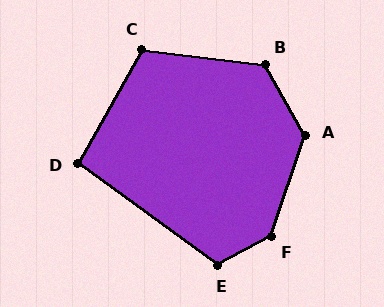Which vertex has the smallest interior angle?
D, at approximately 96 degrees.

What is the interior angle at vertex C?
Approximately 113 degrees (obtuse).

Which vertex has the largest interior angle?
F, at approximately 137 degrees.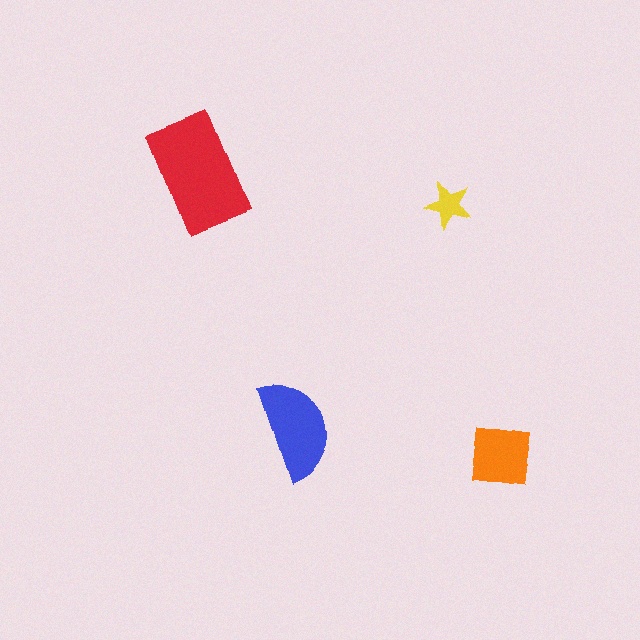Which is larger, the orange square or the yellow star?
The orange square.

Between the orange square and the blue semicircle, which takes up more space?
The blue semicircle.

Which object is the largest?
The red rectangle.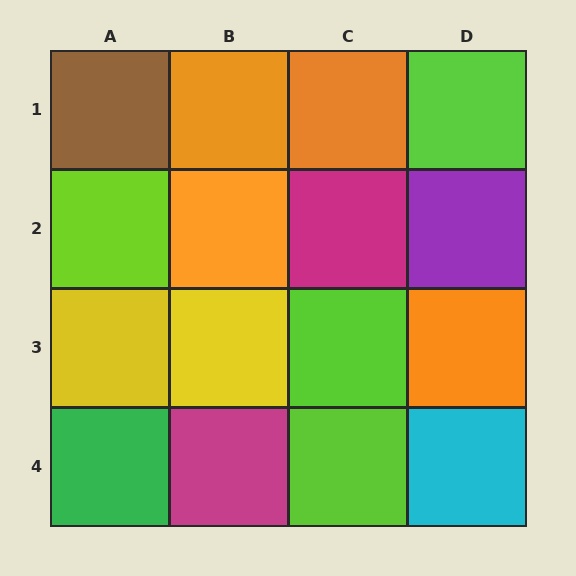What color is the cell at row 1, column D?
Lime.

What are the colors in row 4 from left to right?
Green, magenta, lime, cyan.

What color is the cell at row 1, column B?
Orange.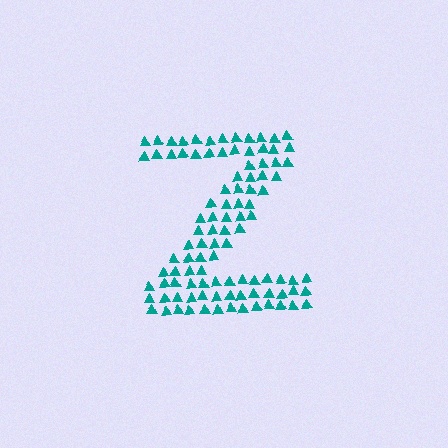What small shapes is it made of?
It is made of small triangles.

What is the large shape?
The large shape is the letter Z.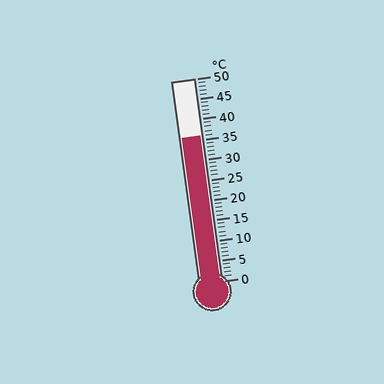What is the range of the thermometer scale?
The thermometer scale ranges from 0°C to 50°C.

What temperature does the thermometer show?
The thermometer shows approximately 36°C.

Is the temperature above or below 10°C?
The temperature is above 10°C.